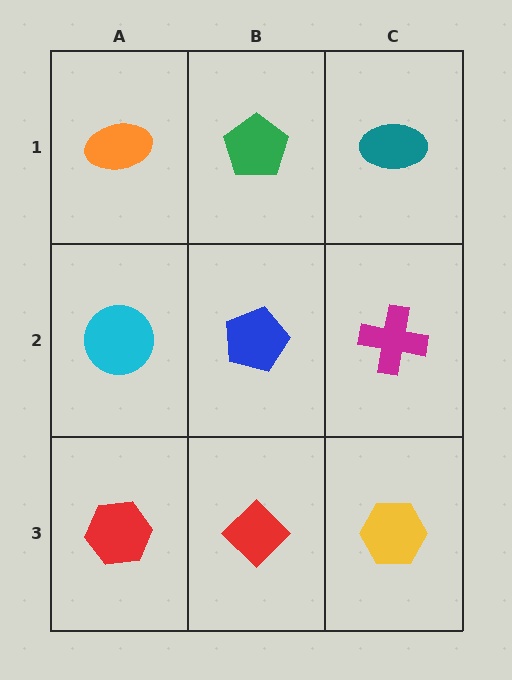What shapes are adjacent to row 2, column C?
A teal ellipse (row 1, column C), a yellow hexagon (row 3, column C), a blue pentagon (row 2, column B).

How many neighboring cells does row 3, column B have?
3.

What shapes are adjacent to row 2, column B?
A green pentagon (row 1, column B), a red diamond (row 3, column B), a cyan circle (row 2, column A), a magenta cross (row 2, column C).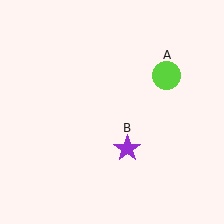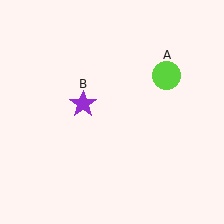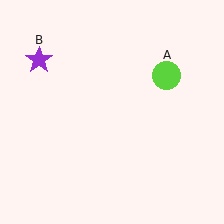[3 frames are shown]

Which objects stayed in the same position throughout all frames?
Lime circle (object A) remained stationary.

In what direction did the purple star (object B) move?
The purple star (object B) moved up and to the left.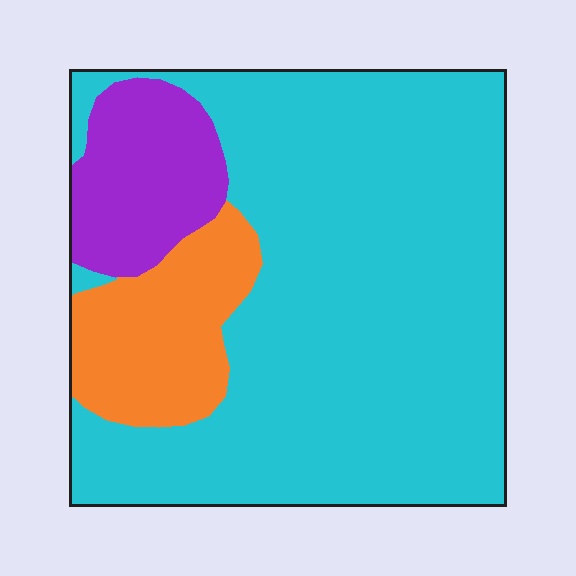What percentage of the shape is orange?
Orange covers 14% of the shape.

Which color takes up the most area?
Cyan, at roughly 75%.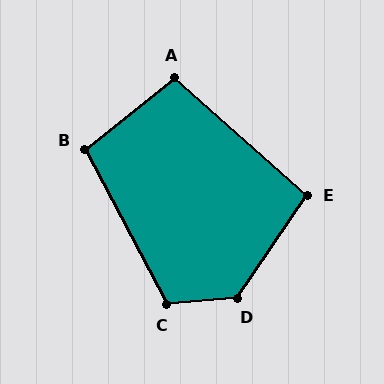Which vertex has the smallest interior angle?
E, at approximately 97 degrees.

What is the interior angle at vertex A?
Approximately 100 degrees (obtuse).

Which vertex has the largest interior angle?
D, at approximately 129 degrees.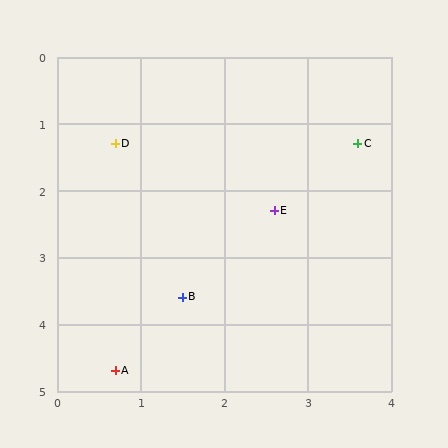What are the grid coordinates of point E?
Point E is at approximately (2.6, 2.3).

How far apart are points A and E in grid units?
Points A and E are about 3.1 grid units apart.